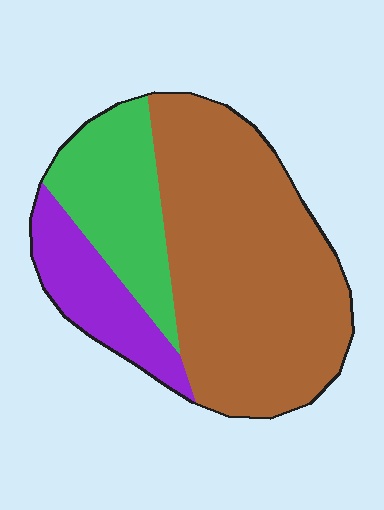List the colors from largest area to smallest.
From largest to smallest: brown, green, purple.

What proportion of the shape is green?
Green takes up about one fifth (1/5) of the shape.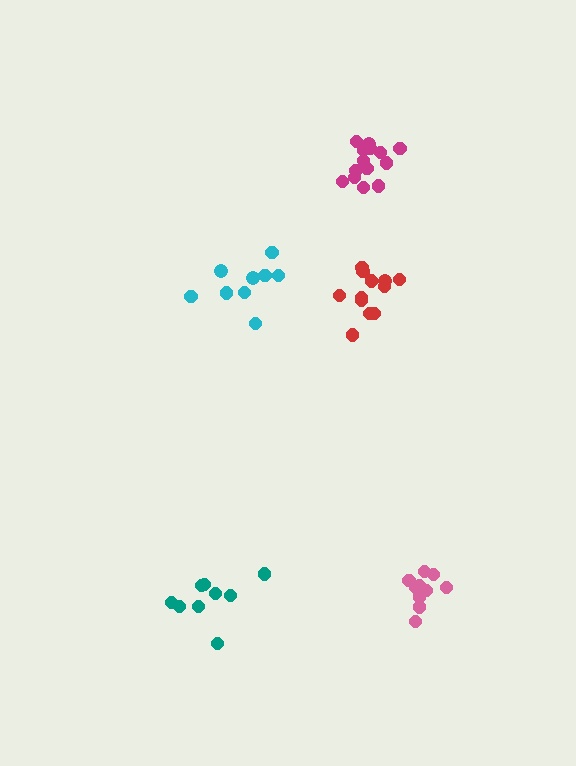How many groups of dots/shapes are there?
There are 5 groups.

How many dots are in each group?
Group 1: 12 dots, Group 2: 9 dots, Group 3: 9 dots, Group 4: 14 dots, Group 5: 10 dots (54 total).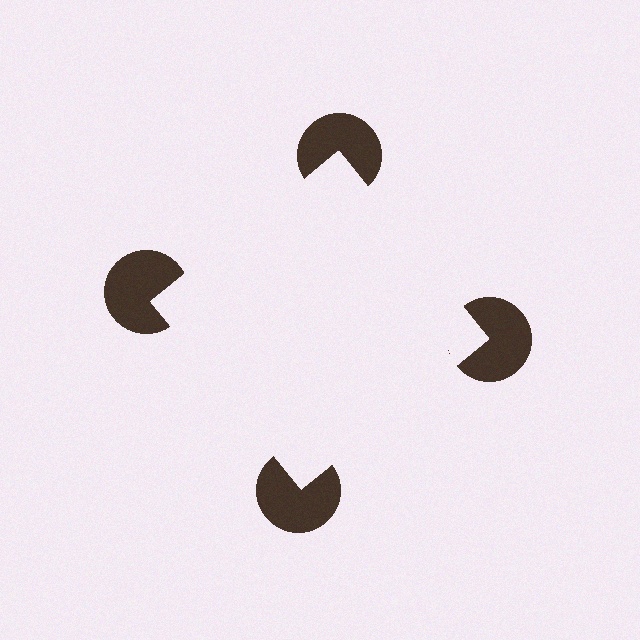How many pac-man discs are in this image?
There are 4 — one at each vertex of the illusory square.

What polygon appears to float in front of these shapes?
An illusory square — its edges are inferred from the aligned wedge cuts in the pac-man discs, not physically drawn.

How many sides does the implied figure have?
4 sides.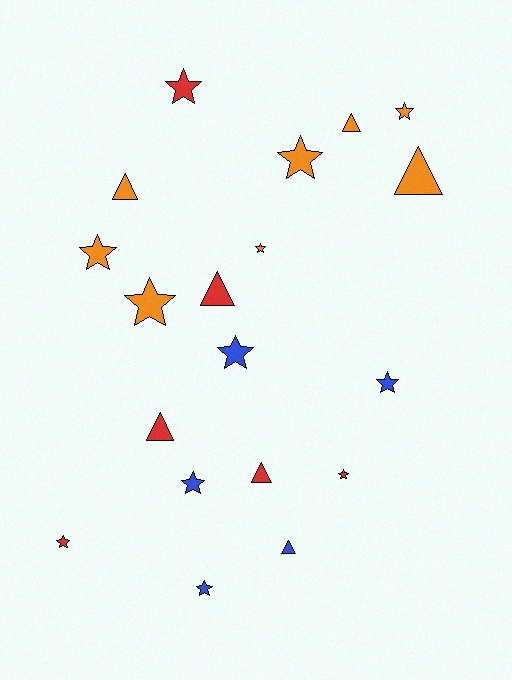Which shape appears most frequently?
Star, with 12 objects.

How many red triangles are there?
There are 3 red triangles.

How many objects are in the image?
There are 19 objects.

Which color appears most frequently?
Orange, with 8 objects.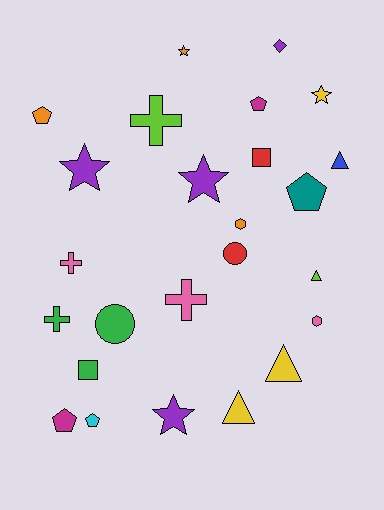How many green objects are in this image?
There are 3 green objects.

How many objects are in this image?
There are 25 objects.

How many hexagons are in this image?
There are 2 hexagons.